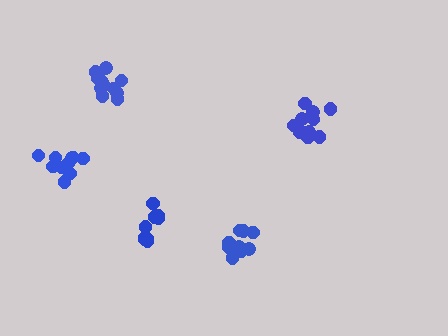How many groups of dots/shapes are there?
There are 5 groups.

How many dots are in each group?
Group 1: 9 dots, Group 2: 12 dots, Group 3: 12 dots, Group 4: 10 dots, Group 5: 12 dots (55 total).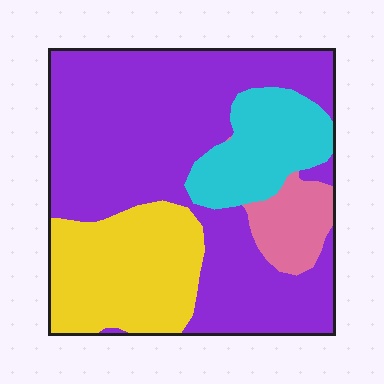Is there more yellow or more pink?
Yellow.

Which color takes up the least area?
Pink, at roughly 10%.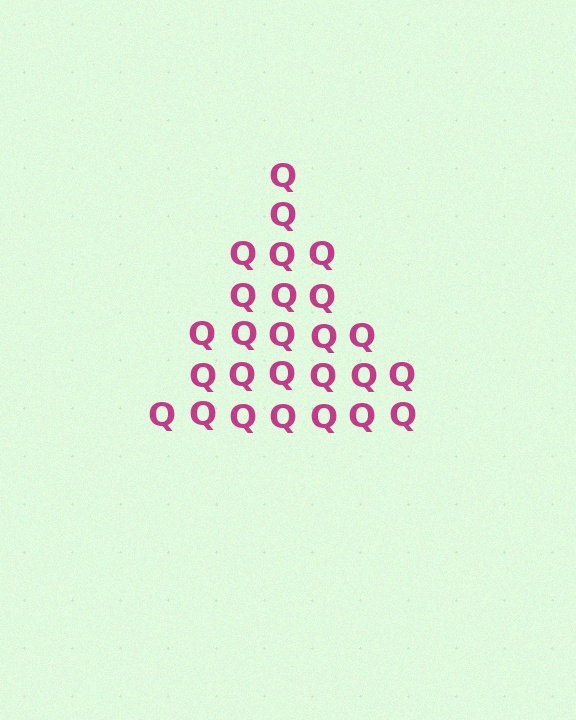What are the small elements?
The small elements are letter Q's.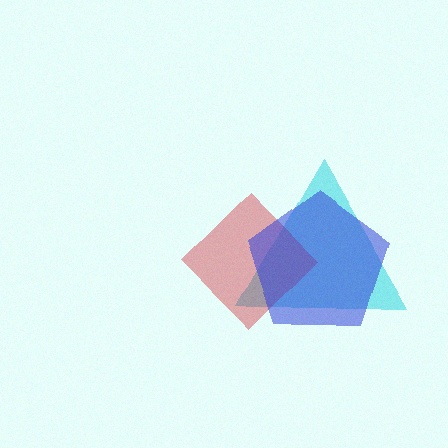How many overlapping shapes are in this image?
There are 3 overlapping shapes in the image.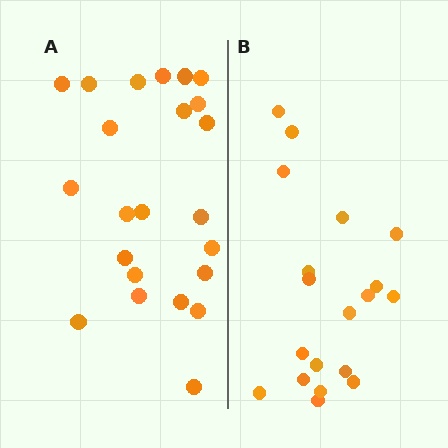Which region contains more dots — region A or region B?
Region A (the left region) has more dots.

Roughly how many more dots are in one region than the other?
Region A has about 4 more dots than region B.